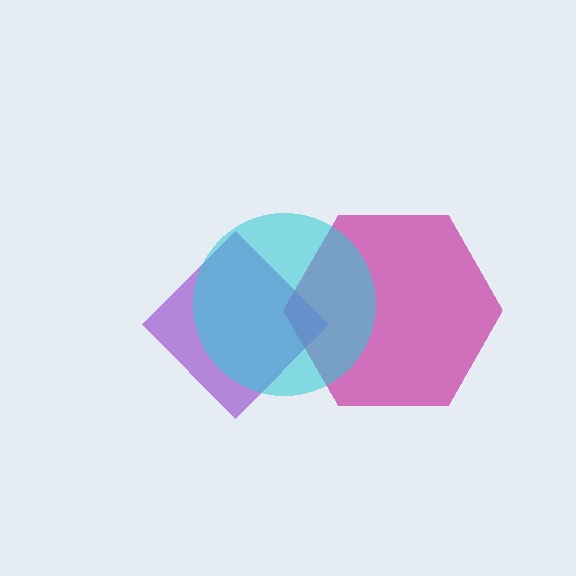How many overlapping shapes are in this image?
There are 3 overlapping shapes in the image.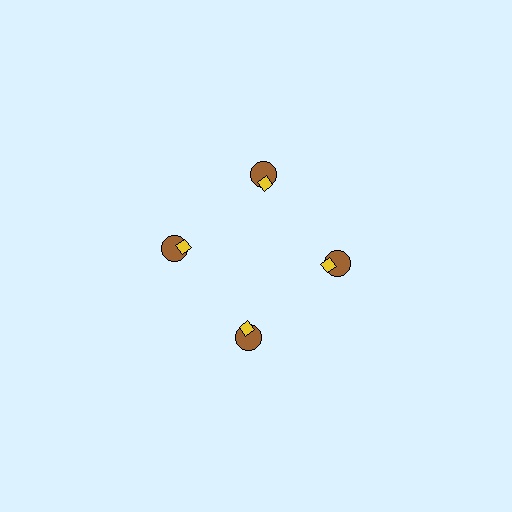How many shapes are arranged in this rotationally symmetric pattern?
There are 8 shapes, arranged in 4 groups of 2.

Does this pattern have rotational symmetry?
Yes, this pattern has 4-fold rotational symmetry. It looks the same after rotating 90 degrees around the center.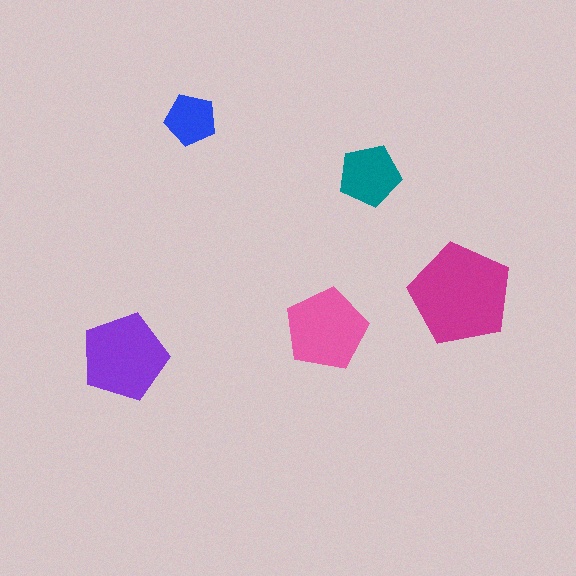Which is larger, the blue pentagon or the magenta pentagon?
The magenta one.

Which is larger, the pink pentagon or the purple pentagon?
The purple one.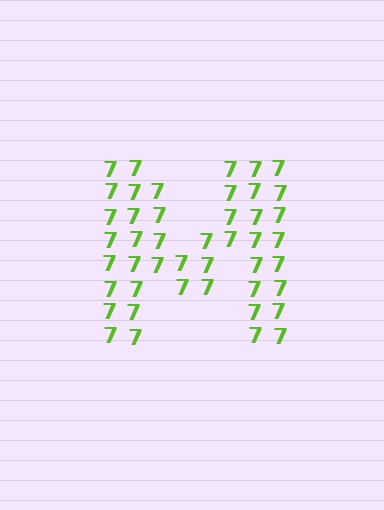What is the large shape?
The large shape is the letter M.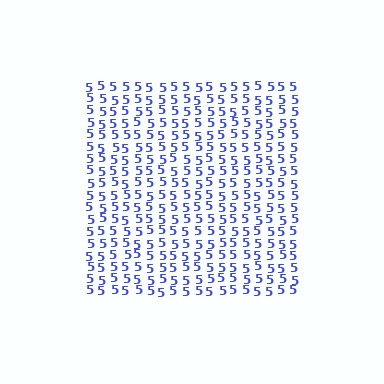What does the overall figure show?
The overall figure shows a square.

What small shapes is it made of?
It is made of small digit 5's.